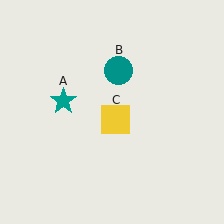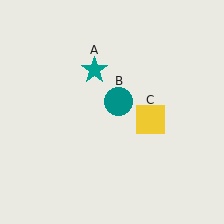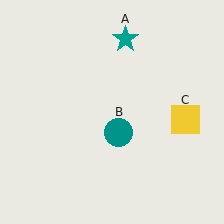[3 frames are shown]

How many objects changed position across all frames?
3 objects changed position: teal star (object A), teal circle (object B), yellow square (object C).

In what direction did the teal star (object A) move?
The teal star (object A) moved up and to the right.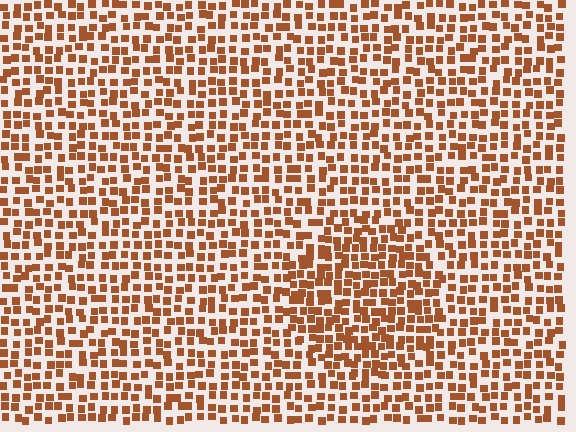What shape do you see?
I see a circle.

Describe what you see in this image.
The image contains small brown elements arranged at two different densities. A circle-shaped region is visible where the elements are more densely packed than the surrounding area.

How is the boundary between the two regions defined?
The boundary is defined by a change in element density (approximately 1.5x ratio). All elements are the same color, size, and shape.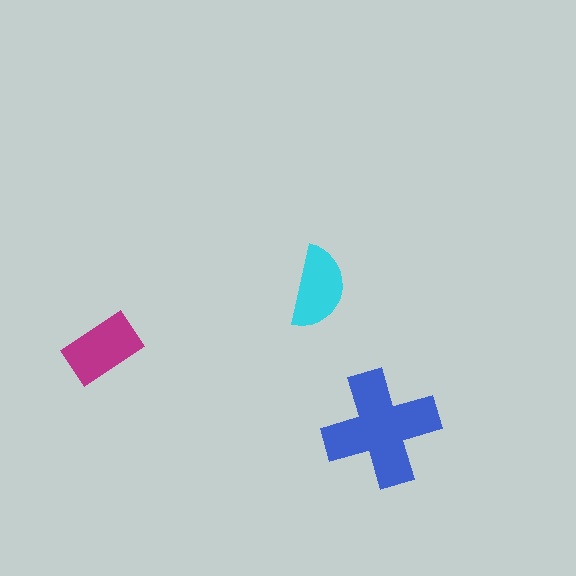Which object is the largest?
The blue cross.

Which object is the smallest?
The cyan semicircle.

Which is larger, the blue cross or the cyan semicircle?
The blue cross.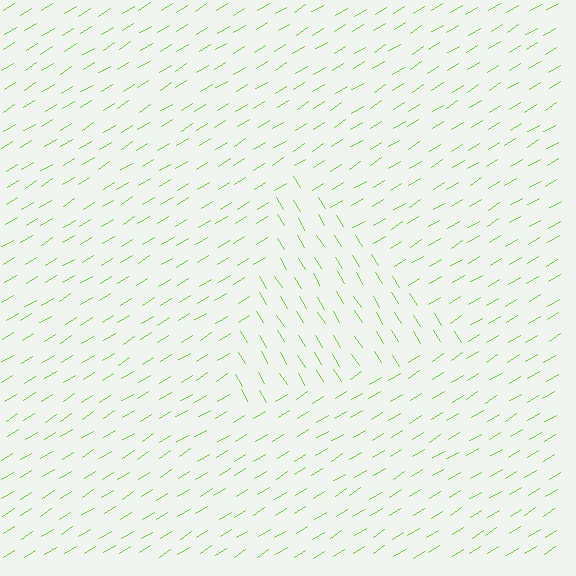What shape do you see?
I see a triangle.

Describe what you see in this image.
The image is filled with small lime line segments. A triangle region in the image has lines oriented differently from the surrounding lines, creating a visible texture boundary.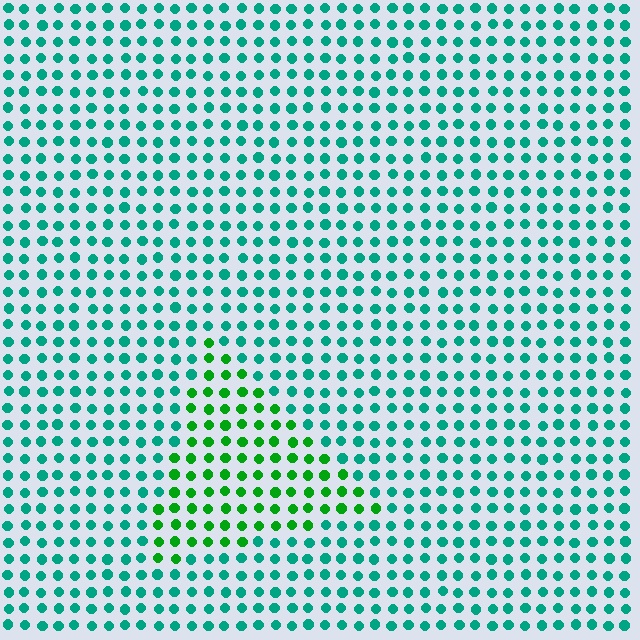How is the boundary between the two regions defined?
The boundary is defined purely by a slight shift in hue (about 42 degrees). Spacing, size, and orientation are identical on both sides.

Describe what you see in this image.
The image is filled with small teal elements in a uniform arrangement. A triangle-shaped region is visible where the elements are tinted to a slightly different hue, forming a subtle color boundary.